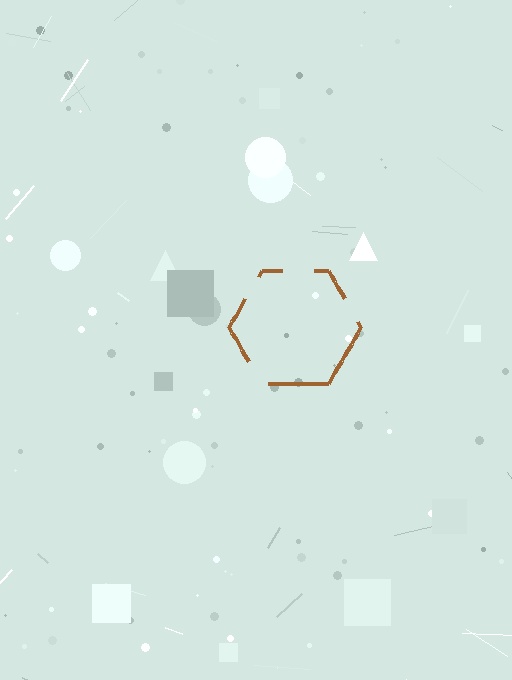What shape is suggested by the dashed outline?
The dashed outline suggests a hexagon.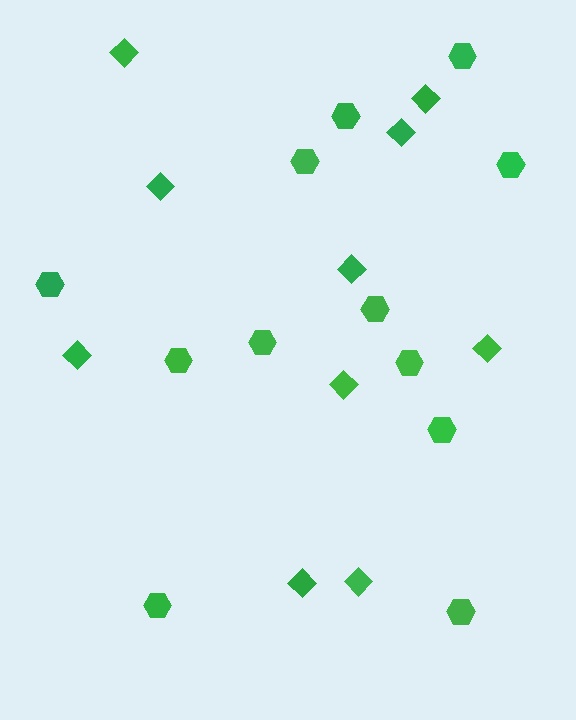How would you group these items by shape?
There are 2 groups: one group of hexagons (12) and one group of diamonds (10).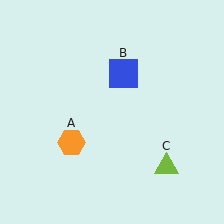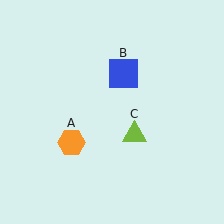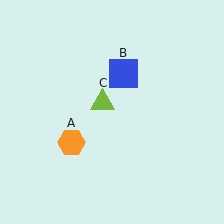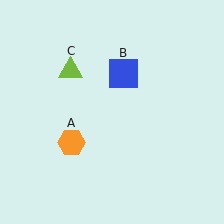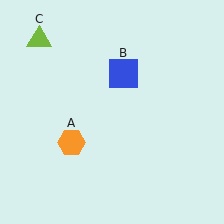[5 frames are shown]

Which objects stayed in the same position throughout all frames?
Orange hexagon (object A) and blue square (object B) remained stationary.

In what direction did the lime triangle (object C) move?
The lime triangle (object C) moved up and to the left.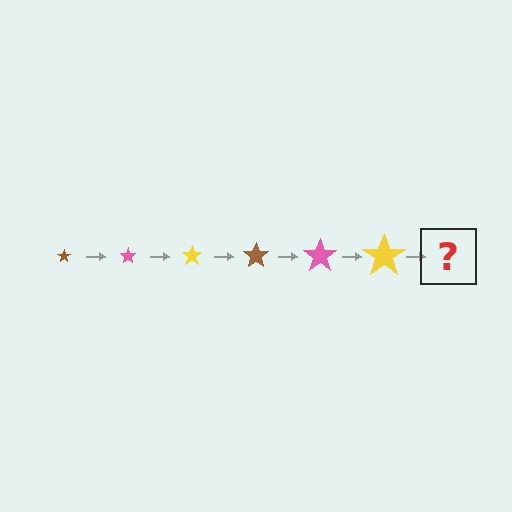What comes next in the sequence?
The next element should be a brown star, larger than the previous one.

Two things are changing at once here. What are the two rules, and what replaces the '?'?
The two rules are that the star grows larger each step and the color cycles through brown, pink, and yellow. The '?' should be a brown star, larger than the previous one.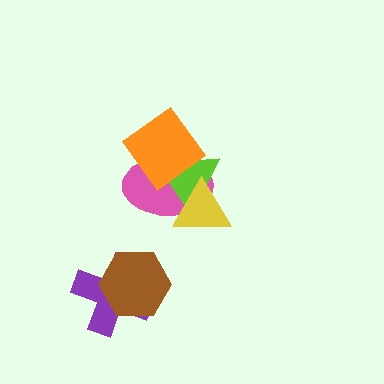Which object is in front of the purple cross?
The brown hexagon is in front of the purple cross.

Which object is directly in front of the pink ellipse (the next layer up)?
The lime triangle is directly in front of the pink ellipse.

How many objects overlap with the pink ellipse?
3 objects overlap with the pink ellipse.